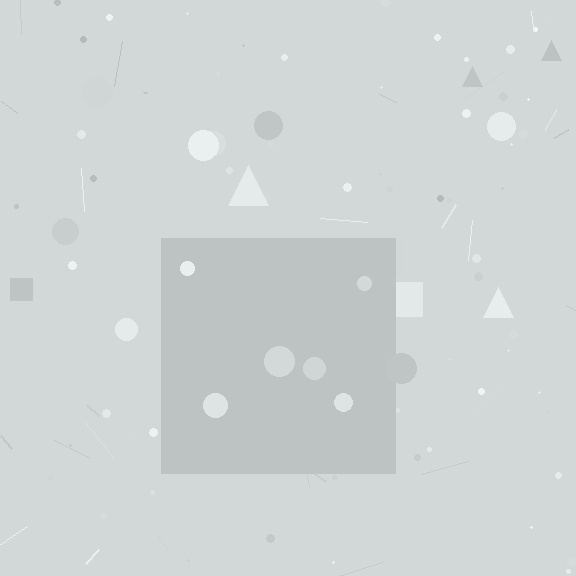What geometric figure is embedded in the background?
A square is embedded in the background.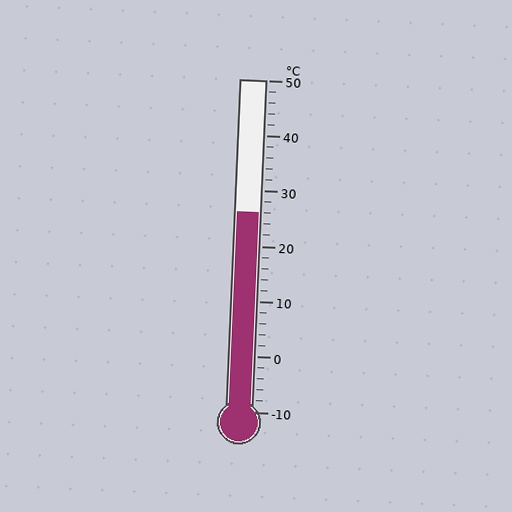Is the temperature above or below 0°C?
The temperature is above 0°C.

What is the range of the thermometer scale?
The thermometer scale ranges from -10°C to 50°C.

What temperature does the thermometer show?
The thermometer shows approximately 26°C.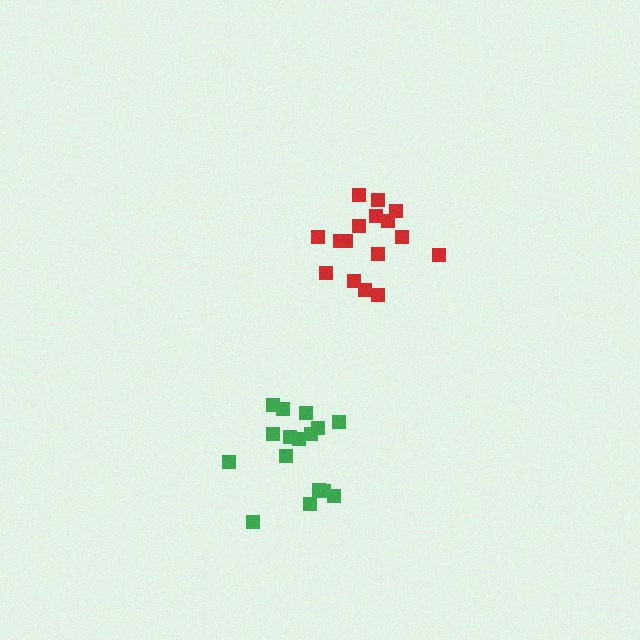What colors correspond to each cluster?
The clusters are colored: red, green.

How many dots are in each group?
Group 1: 16 dots, Group 2: 16 dots (32 total).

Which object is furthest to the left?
The green cluster is leftmost.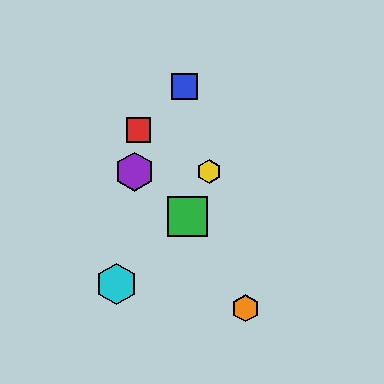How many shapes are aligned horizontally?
2 shapes (the yellow hexagon, the purple hexagon) are aligned horizontally.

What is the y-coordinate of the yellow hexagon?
The yellow hexagon is at y≈172.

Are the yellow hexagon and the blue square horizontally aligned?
No, the yellow hexagon is at y≈172 and the blue square is at y≈86.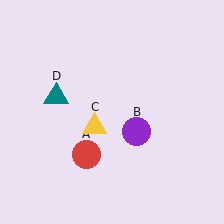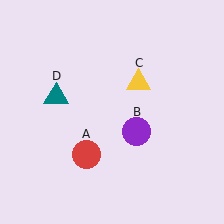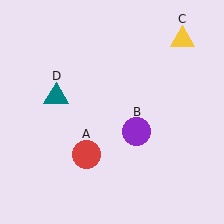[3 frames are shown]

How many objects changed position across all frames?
1 object changed position: yellow triangle (object C).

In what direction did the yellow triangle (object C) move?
The yellow triangle (object C) moved up and to the right.